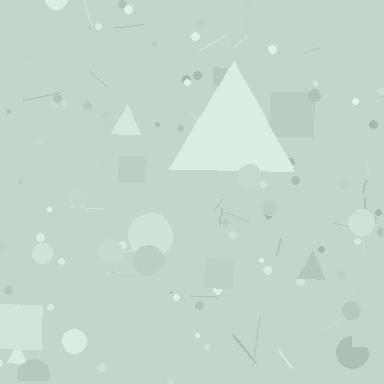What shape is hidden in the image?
A triangle is hidden in the image.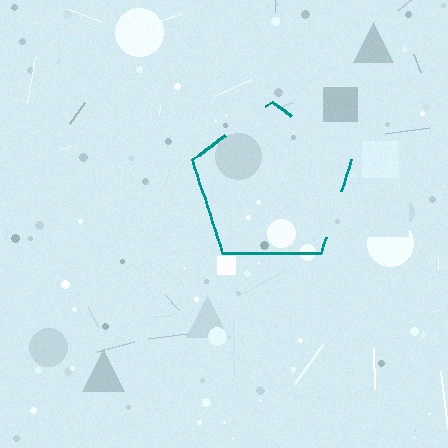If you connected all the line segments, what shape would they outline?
They would outline a pentagon.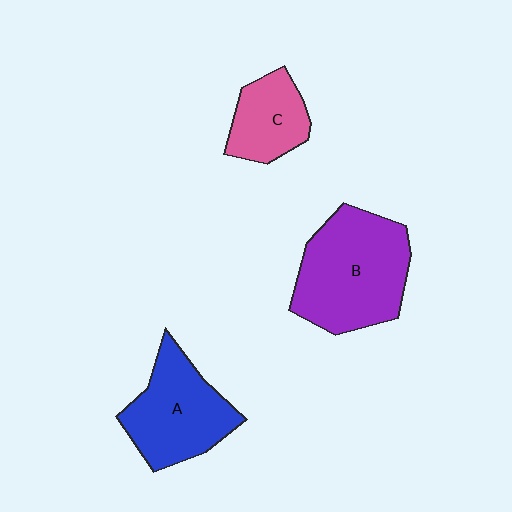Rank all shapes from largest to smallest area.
From largest to smallest: B (purple), A (blue), C (pink).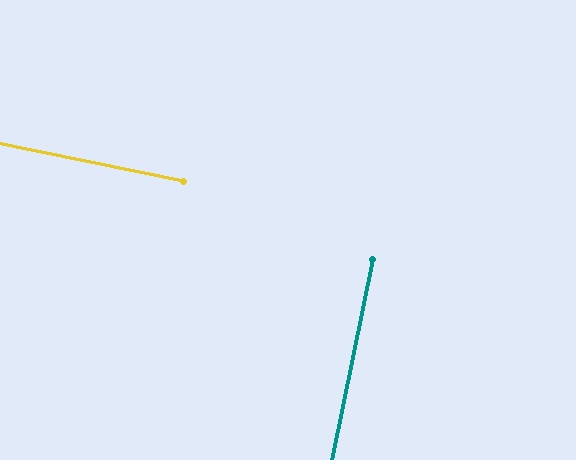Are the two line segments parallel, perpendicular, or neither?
Perpendicular — they meet at approximately 90°.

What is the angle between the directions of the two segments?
Approximately 90 degrees.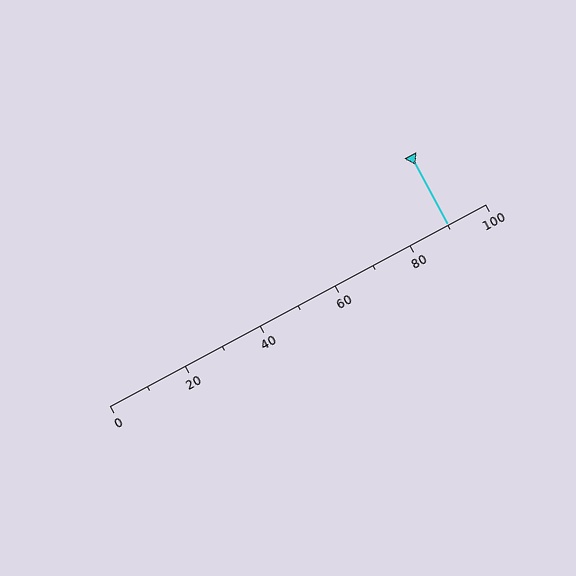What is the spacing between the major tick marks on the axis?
The major ticks are spaced 20 apart.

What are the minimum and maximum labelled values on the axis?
The axis runs from 0 to 100.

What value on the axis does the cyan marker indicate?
The marker indicates approximately 90.